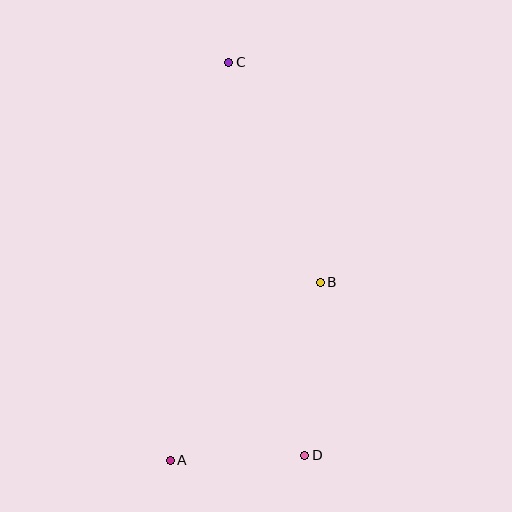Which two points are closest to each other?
Points A and D are closest to each other.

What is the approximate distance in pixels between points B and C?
The distance between B and C is approximately 238 pixels.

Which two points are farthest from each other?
Points A and C are farthest from each other.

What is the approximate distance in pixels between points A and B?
The distance between A and B is approximately 232 pixels.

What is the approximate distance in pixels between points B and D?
The distance between B and D is approximately 174 pixels.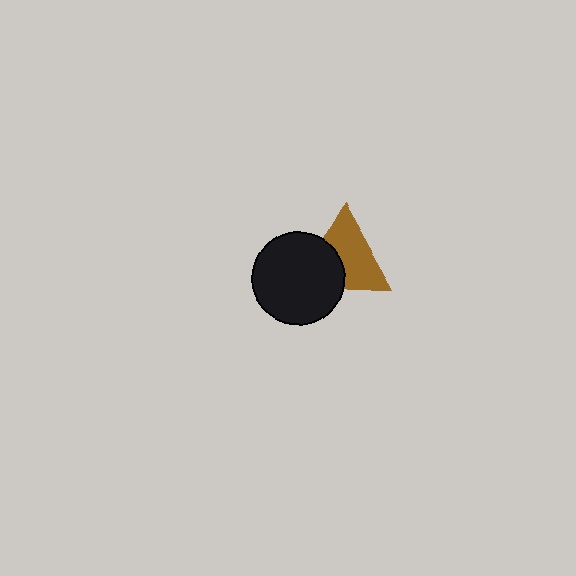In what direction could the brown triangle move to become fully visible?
The brown triangle could move toward the upper-right. That would shift it out from behind the black circle entirely.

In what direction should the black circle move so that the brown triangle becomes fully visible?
The black circle should move toward the lower-left. That is the shortest direction to clear the overlap and leave the brown triangle fully visible.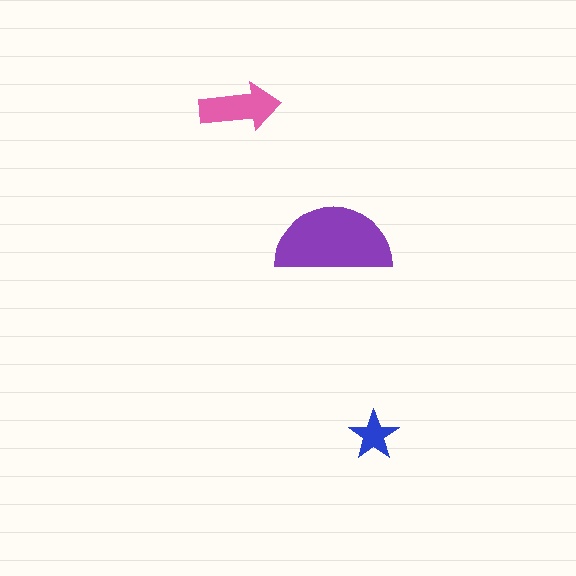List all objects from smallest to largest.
The blue star, the pink arrow, the purple semicircle.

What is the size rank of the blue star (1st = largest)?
3rd.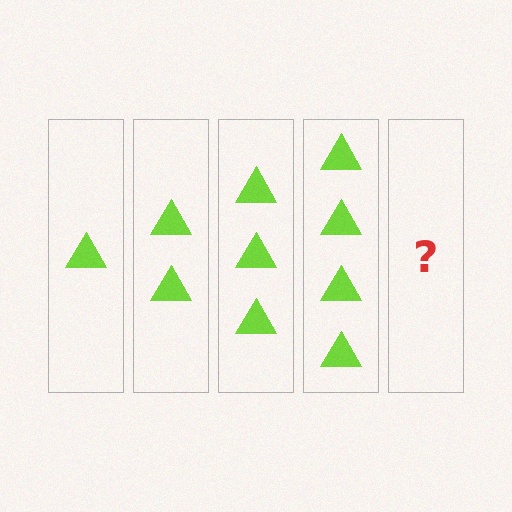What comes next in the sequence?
The next element should be 5 triangles.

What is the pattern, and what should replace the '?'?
The pattern is that each step adds one more triangle. The '?' should be 5 triangles.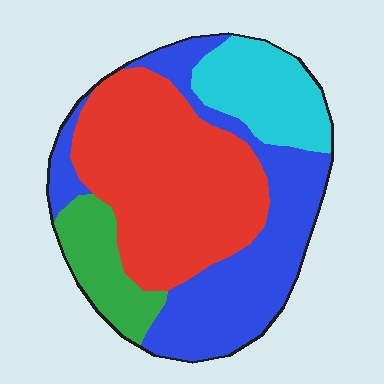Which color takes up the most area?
Red, at roughly 40%.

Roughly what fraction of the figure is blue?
Blue takes up between a sixth and a third of the figure.